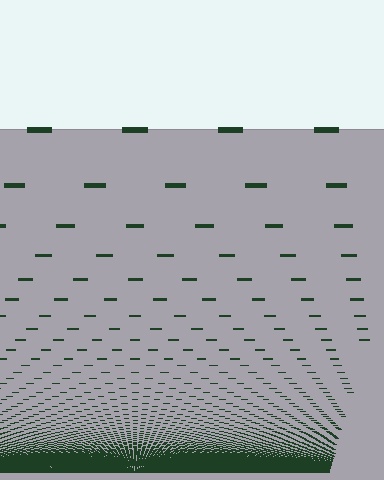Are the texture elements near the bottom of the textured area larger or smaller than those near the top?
Smaller. The gradient is inverted — elements near the bottom are smaller and denser.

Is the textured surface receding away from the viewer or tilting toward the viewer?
The surface appears to tilt toward the viewer. Texture elements get larger and sparser toward the top.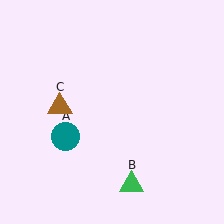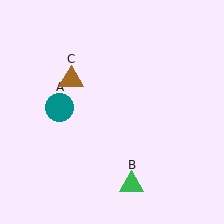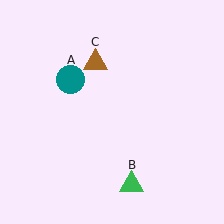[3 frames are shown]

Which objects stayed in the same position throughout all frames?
Green triangle (object B) remained stationary.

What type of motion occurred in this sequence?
The teal circle (object A), brown triangle (object C) rotated clockwise around the center of the scene.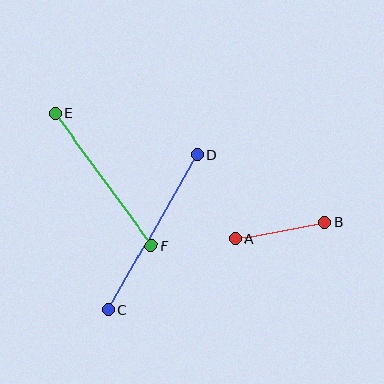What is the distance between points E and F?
The distance is approximately 164 pixels.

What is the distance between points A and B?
The distance is approximately 91 pixels.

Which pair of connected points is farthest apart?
Points C and D are farthest apart.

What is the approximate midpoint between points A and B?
The midpoint is at approximately (279, 230) pixels.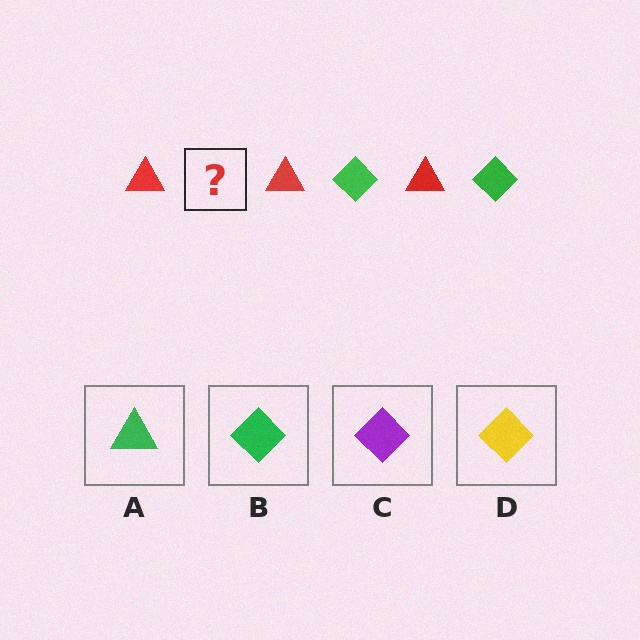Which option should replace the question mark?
Option B.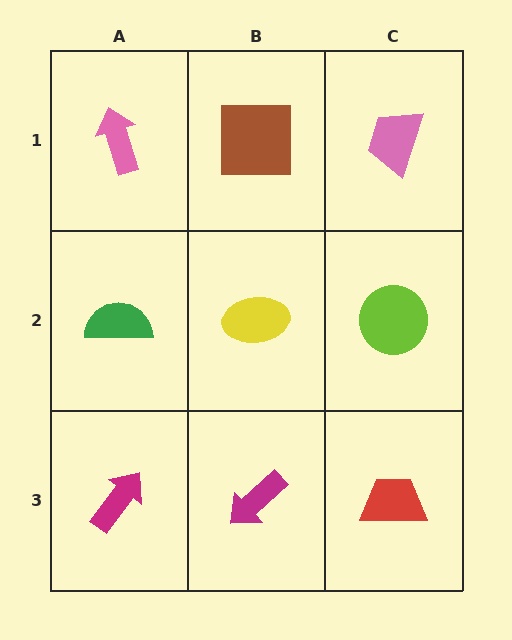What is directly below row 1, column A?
A green semicircle.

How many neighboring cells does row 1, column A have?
2.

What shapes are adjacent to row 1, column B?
A yellow ellipse (row 2, column B), a pink arrow (row 1, column A), a pink trapezoid (row 1, column C).